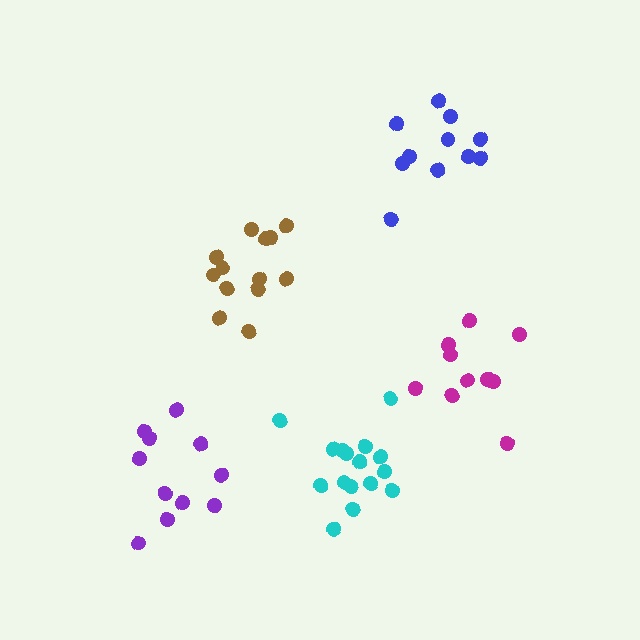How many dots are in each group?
Group 1: 13 dots, Group 2: 16 dots, Group 3: 11 dots, Group 4: 10 dots, Group 5: 11 dots (61 total).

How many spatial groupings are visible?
There are 5 spatial groupings.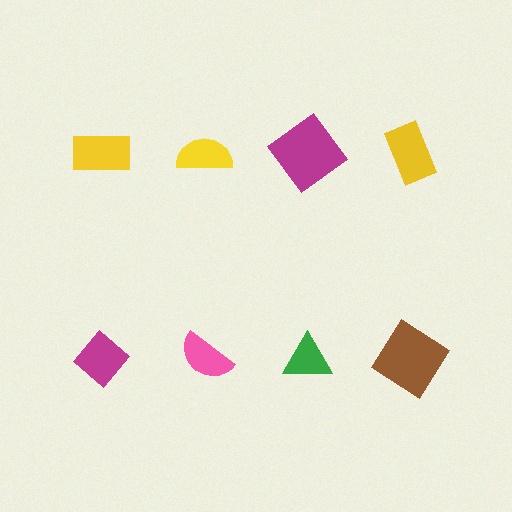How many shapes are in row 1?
4 shapes.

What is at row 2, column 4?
A brown diamond.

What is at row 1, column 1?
A yellow rectangle.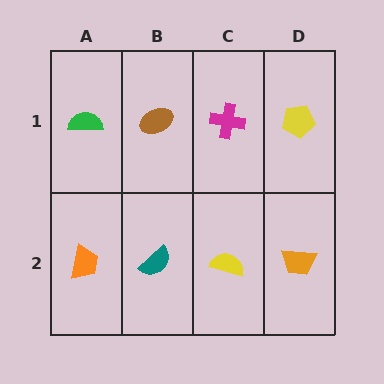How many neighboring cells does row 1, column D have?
2.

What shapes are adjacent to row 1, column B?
A teal semicircle (row 2, column B), a green semicircle (row 1, column A), a magenta cross (row 1, column C).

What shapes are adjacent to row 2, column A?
A green semicircle (row 1, column A), a teal semicircle (row 2, column B).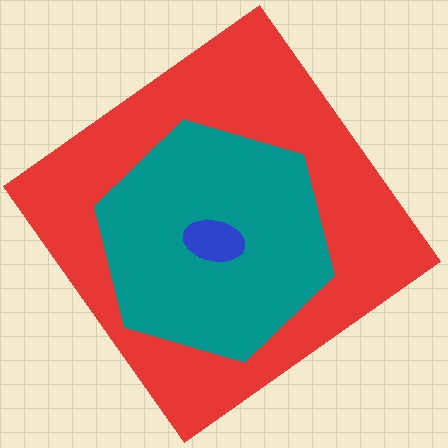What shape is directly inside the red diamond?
The teal hexagon.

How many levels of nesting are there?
3.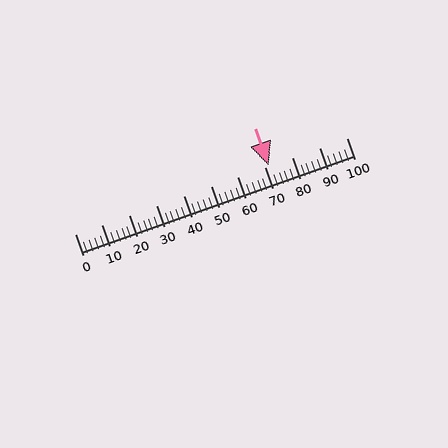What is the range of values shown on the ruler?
The ruler shows values from 0 to 100.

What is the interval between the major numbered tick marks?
The major tick marks are spaced 10 units apart.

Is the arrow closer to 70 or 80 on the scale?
The arrow is closer to 70.